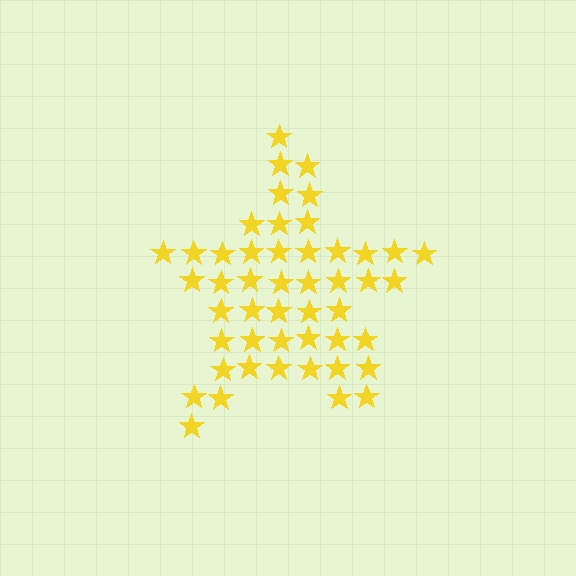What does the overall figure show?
The overall figure shows a star.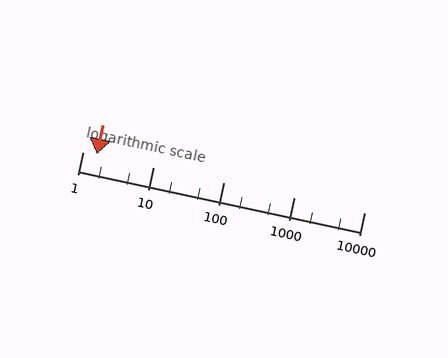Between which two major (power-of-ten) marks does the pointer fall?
The pointer is between 1 and 10.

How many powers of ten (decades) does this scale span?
The scale spans 4 decades, from 1 to 10000.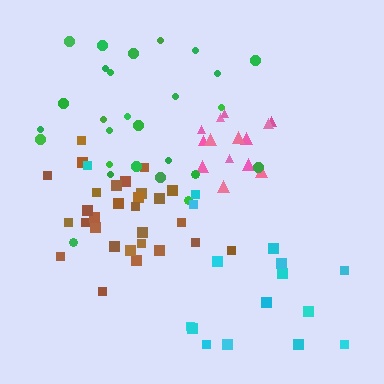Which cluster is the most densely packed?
Pink.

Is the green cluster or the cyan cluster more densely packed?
Green.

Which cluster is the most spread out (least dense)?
Cyan.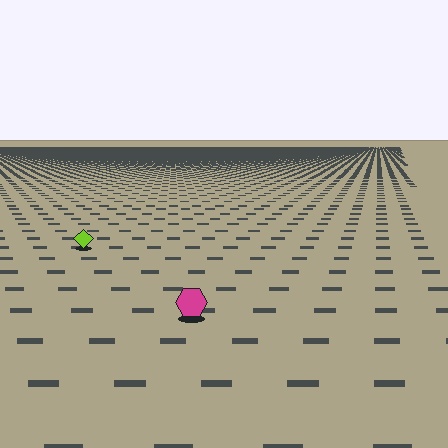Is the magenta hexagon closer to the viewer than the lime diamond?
Yes. The magenta hexagon is closer — you can tell from the texture gradient: the ground texture is coarser near it.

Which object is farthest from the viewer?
The lime diamond is farthest from the viewer. It appears smaller and the ground texture around it is denser.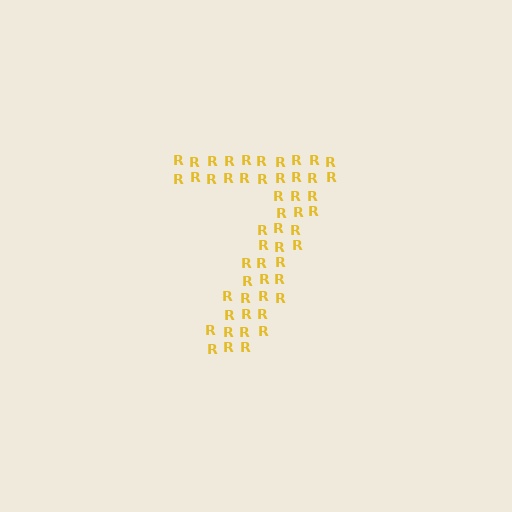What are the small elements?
The small elements are letter R's.